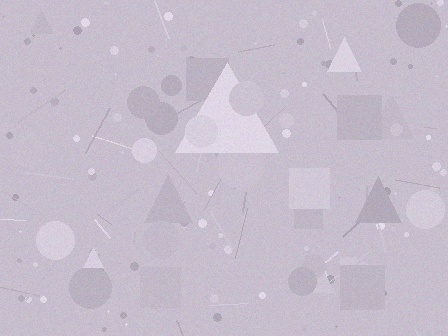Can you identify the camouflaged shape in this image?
The camouflaged shape is a triangle.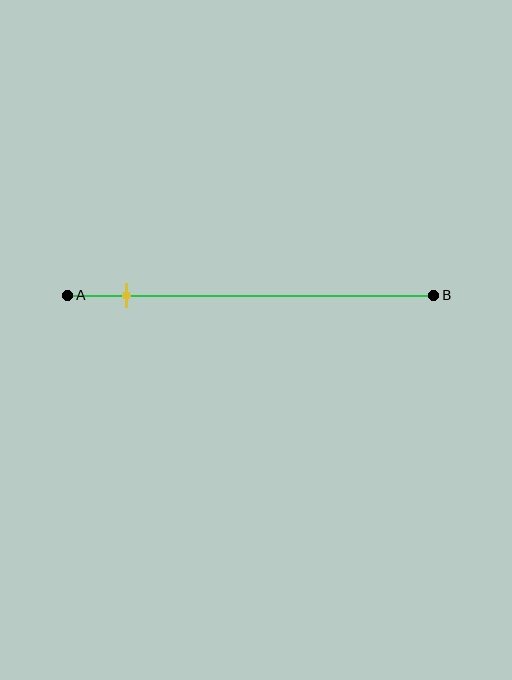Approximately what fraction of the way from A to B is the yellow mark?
The yellow mark is approximately 15% of the way from A to B.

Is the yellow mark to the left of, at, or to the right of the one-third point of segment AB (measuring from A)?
The yellow mark is to the left of the one-third point of segment AB.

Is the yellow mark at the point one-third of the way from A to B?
No, the mark is at about 15% from A, not at the 33% one-third point.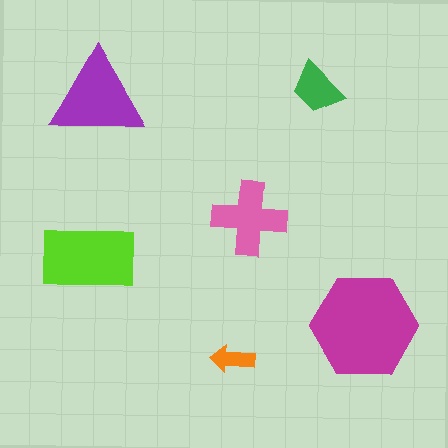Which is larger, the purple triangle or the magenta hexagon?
The magenta hexagon.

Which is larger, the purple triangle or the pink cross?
The purple triangle.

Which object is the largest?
The magenta hexagon.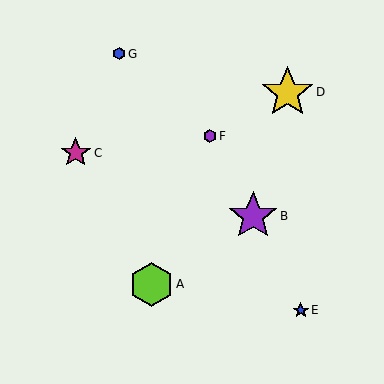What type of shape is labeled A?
Shape A is a lime hexagon.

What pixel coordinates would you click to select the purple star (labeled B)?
Click at (253, 216) to select the purple star B.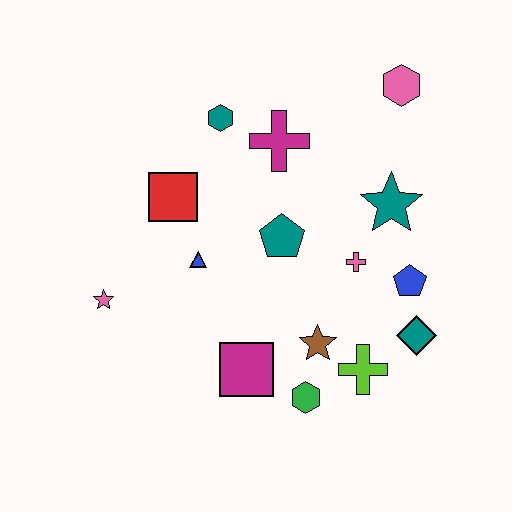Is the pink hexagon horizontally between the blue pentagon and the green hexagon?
Yes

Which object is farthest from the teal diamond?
The pink star is farthest from the teal diamond.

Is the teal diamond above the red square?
No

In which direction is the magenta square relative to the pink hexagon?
The magenta square is below the pink hexagon.